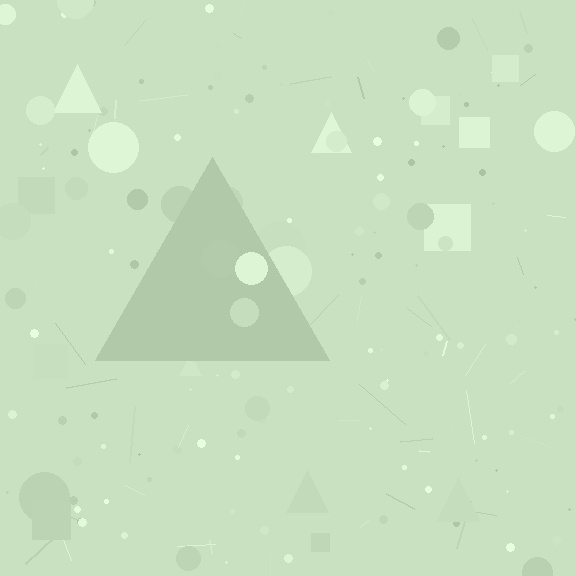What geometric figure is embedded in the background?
A triangle is embedded in the background.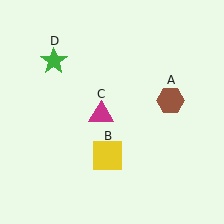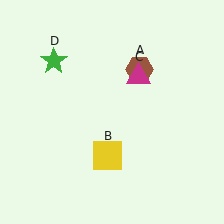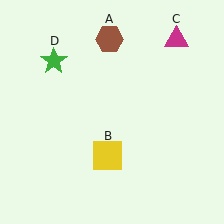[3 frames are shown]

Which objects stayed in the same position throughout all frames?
Yellow square (object B) and green star (object D) remained stationary.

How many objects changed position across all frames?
2 objects changed position: brown hexagon (object A), magenta triangle (object C).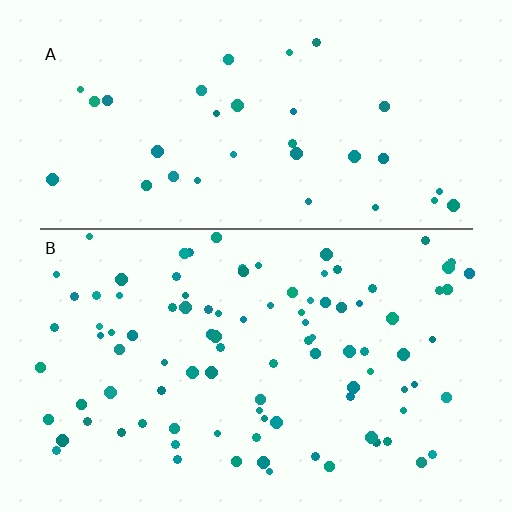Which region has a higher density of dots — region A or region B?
B (the bottom).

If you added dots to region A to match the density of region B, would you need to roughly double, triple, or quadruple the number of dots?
Approximately triple.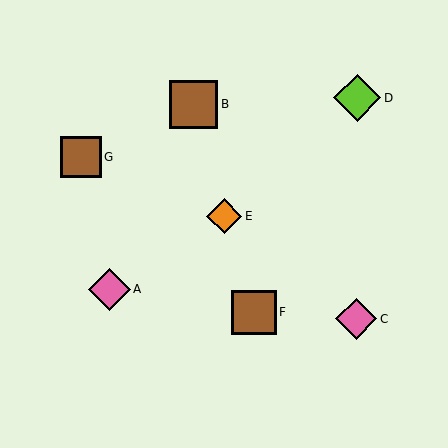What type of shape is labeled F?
Shape F is a brown square.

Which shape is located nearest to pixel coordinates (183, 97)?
The brown square (labeled B) at (194, 104) is nearest to that location.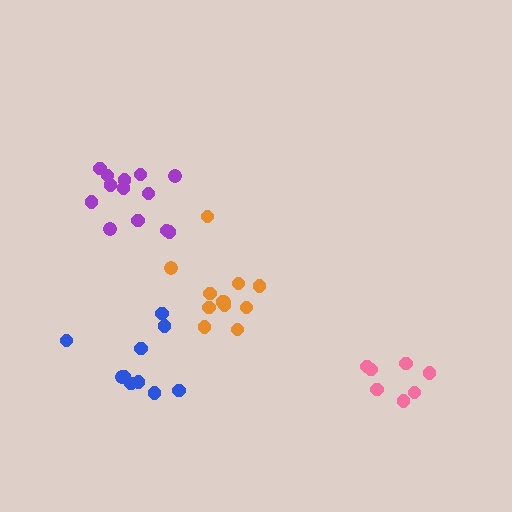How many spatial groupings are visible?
There are 4 spatial groupings.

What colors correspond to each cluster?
The clusters are colored: purple, pink, orange, blue.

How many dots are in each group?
Group 1: 13 dots, Group 2: 7 dots, Group 3: 12 dots, Group 4: 10 dots (42 total).